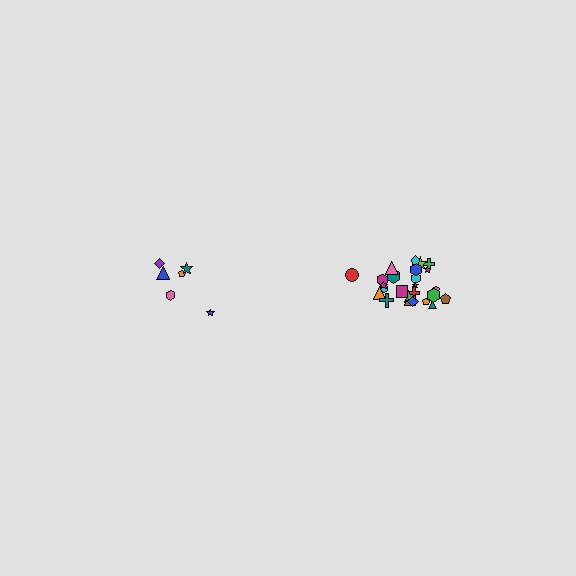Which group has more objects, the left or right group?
The right group.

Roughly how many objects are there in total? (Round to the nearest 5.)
Roughly 30 objects in total.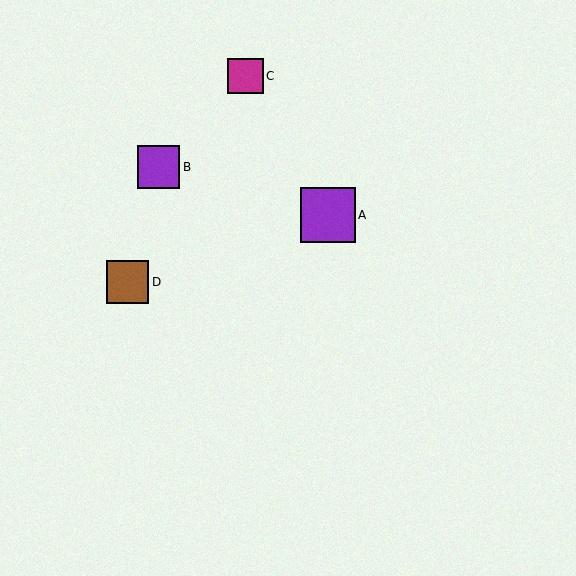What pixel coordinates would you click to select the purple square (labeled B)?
Click at (158, 167) to select the purple square B.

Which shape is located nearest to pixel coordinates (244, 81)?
The magenta square (labeled C) at (246, 76) is nearest to that location.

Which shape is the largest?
The purple square (labeled A) is the largest.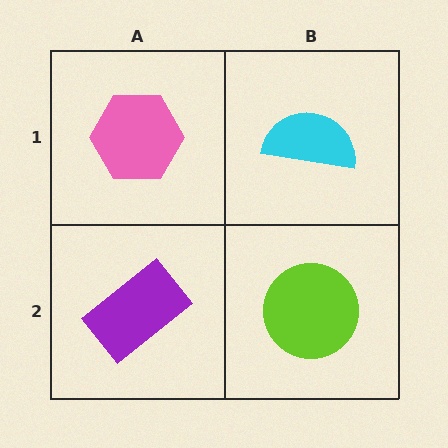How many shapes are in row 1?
2 shapes.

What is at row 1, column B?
A cyan semicircle.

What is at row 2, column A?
A purple rectangle.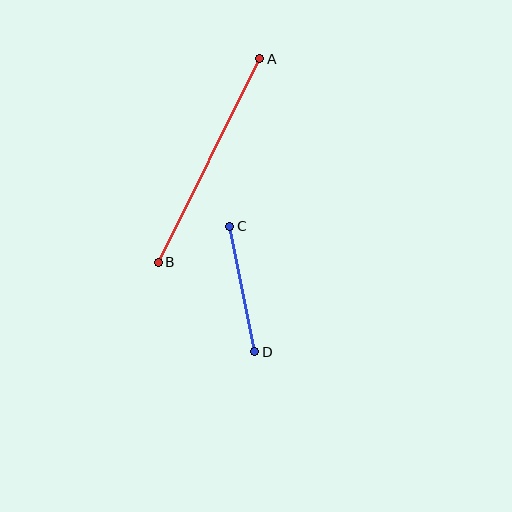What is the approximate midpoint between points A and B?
The midpoint is at approximately (209, 160) pixels.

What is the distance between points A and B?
The distance is approximately 228 pixels.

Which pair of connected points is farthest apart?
Points A and B are farthest apart.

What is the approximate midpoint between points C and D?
The midpoint is at approximately (242, 289) pixels.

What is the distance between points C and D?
The distance is approximately 128 pixels.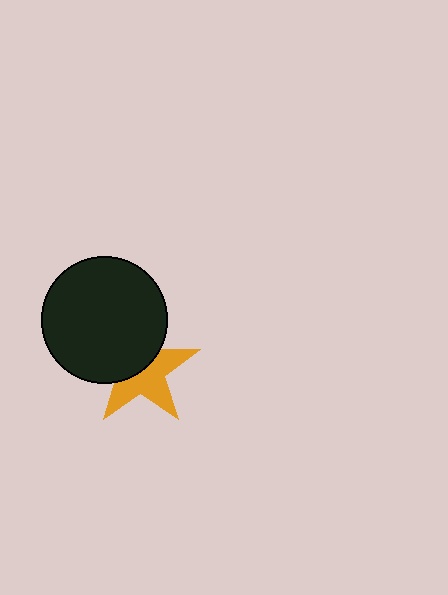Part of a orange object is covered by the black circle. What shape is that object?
It is a star.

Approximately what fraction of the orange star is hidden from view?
Roughly 46% of the orange star is hidden behind the black circle.